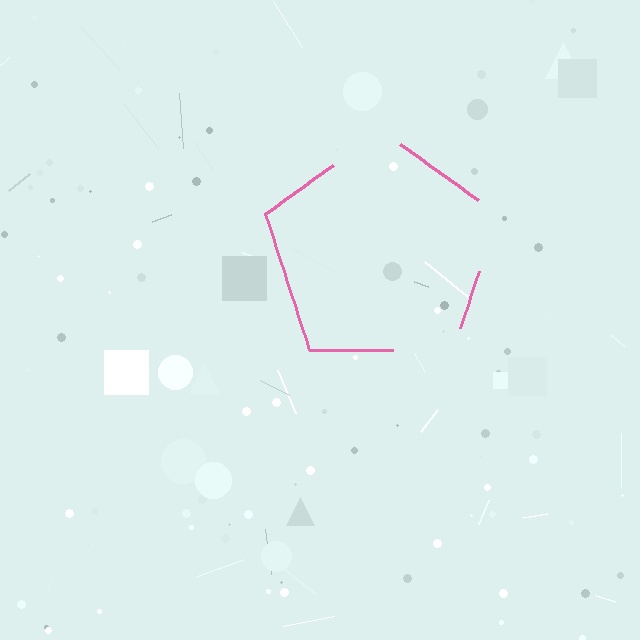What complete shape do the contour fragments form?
The contour fragments form a pentagon.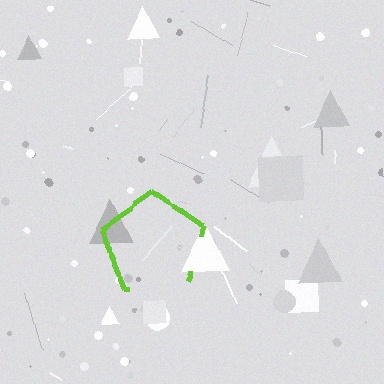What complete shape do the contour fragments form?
The contour fragments form a pentagon.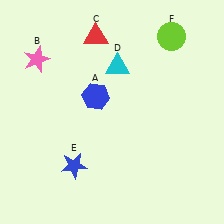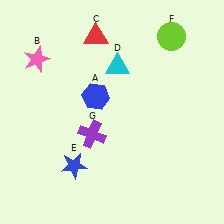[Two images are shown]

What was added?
A purple cross (G) was added in Image 2.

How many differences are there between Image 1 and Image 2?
There is 1 difference between the two images.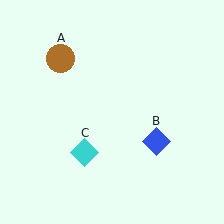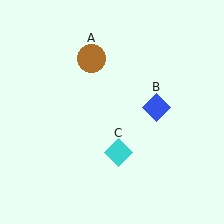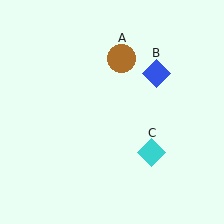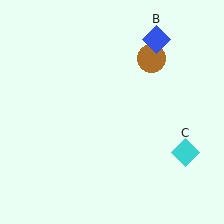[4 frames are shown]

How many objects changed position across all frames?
3 objects changed position: brown circle (object A), blue diamond (object B), cyan diamond (object C).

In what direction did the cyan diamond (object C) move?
The cyan diamond (object C) moved right.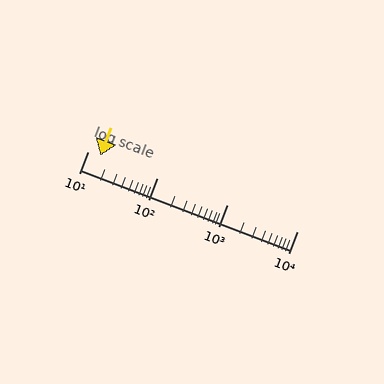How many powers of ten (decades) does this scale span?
The scale spans 3 decades, from 10 to 10000.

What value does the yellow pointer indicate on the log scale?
The pointer indicates approximately 15.